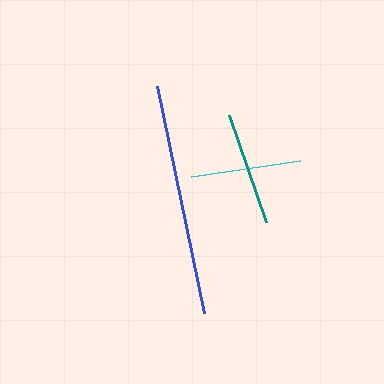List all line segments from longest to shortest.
From longest to shortest: blue, teal, cyan.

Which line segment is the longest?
The blue line is the longest at approximately 231 pixels.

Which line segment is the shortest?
The cyan line is the shortest at approximately 110 pixels.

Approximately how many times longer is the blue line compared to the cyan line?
The blue line is approximately 2.1 times the length of the cyan line.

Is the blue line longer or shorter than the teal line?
The blue line is longer than the teal line.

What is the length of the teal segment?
The teal segment is approximately 113 pixels long.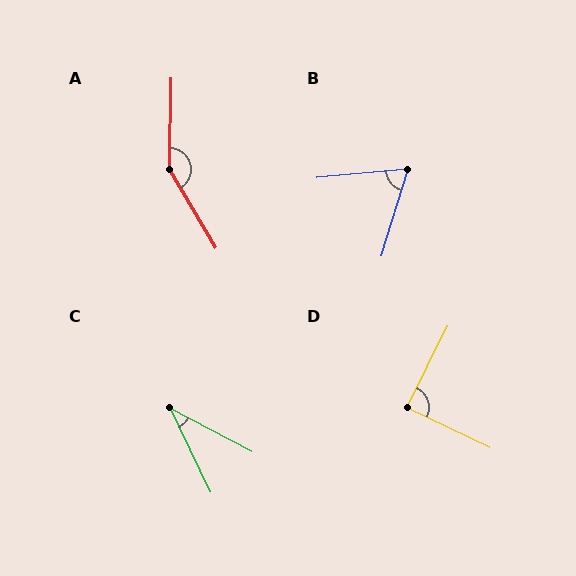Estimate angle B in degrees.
Approximately 67 degrees.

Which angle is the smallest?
C, at approximately 36 degrees.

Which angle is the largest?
A, at approximately 148 degrees.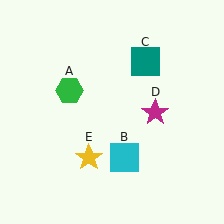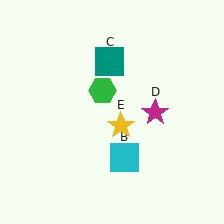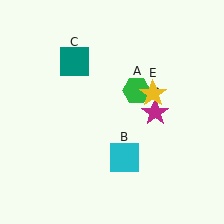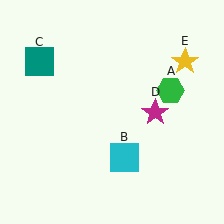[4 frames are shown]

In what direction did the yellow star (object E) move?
The yellow star (object E) moved up and to the right.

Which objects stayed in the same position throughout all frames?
Cyan square (object B) and magenta star (object D) remained stationary.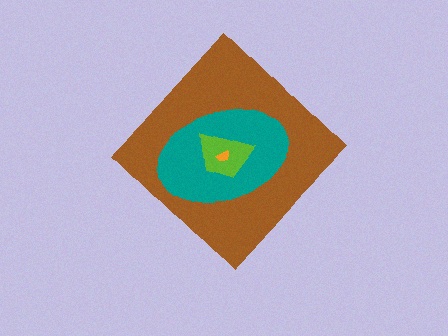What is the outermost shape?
The brown diamond.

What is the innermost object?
The orange semicircle.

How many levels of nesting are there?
4.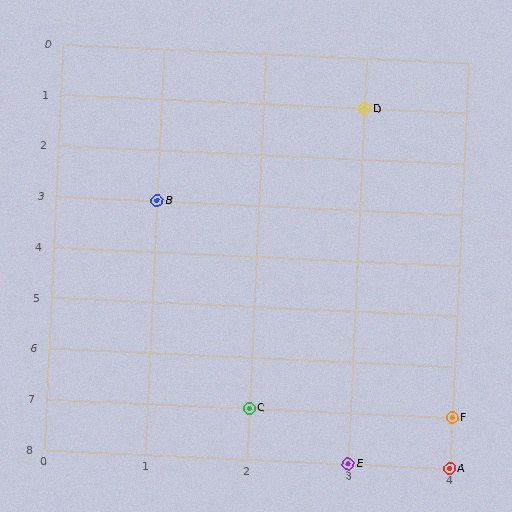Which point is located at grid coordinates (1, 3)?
Point B is at (1, 3).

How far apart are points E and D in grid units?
Points E and D are 7 rows apart.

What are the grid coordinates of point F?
Point F is at grid coordinates (4, 7).